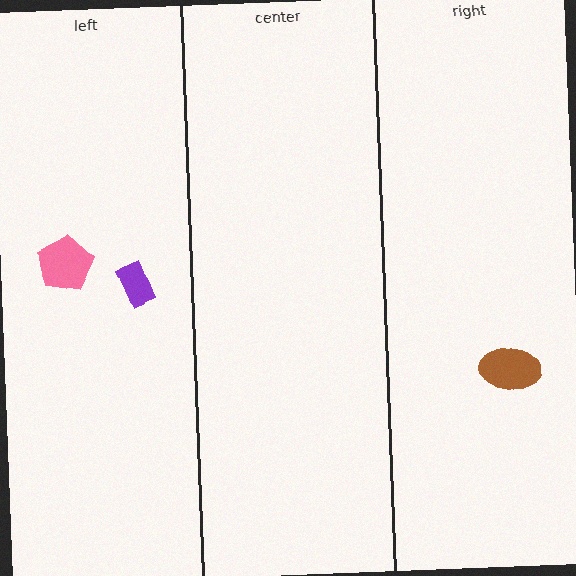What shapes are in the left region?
The purple rectangle, the pink pentagon.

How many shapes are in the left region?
2.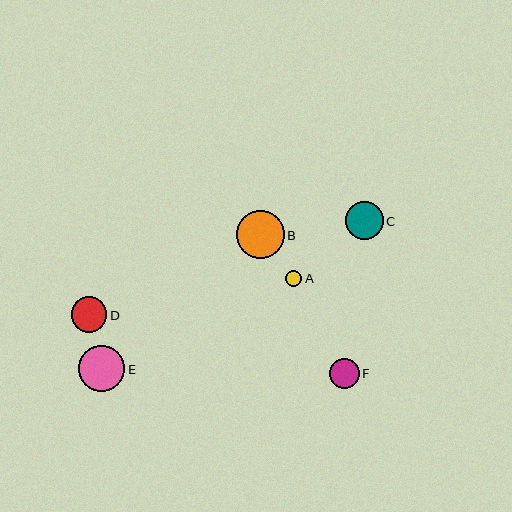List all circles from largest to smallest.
From largest to smallest: B, E, C, D, F, A.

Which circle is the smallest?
Circle A is the smallest with a size of approximately 16 pixels.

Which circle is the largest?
Circle B is the largest with a size of approximately 48 pixels.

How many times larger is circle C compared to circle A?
Circle C is approximately 2.3 times the size of circle A.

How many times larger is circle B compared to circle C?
Circle B is approximately 1.3 times the size of circle C.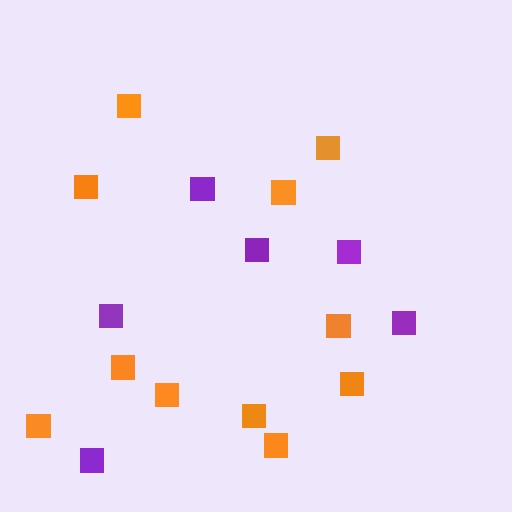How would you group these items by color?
There are 2 groups: one group of purple squares (6) and one group of orange squares (11).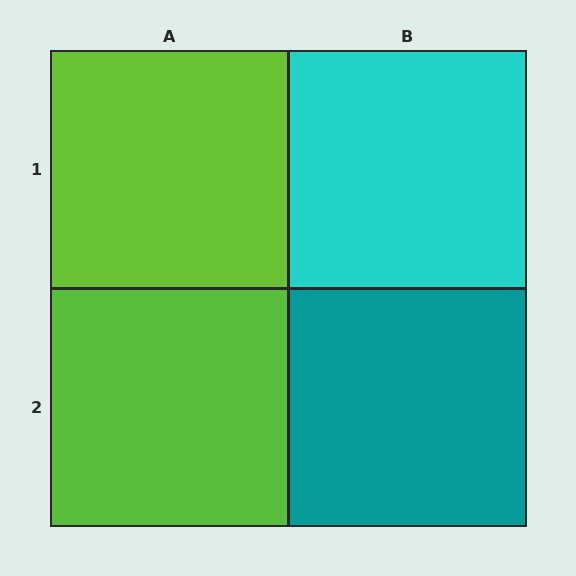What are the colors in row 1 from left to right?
Lime, cyan.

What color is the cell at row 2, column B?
Teal.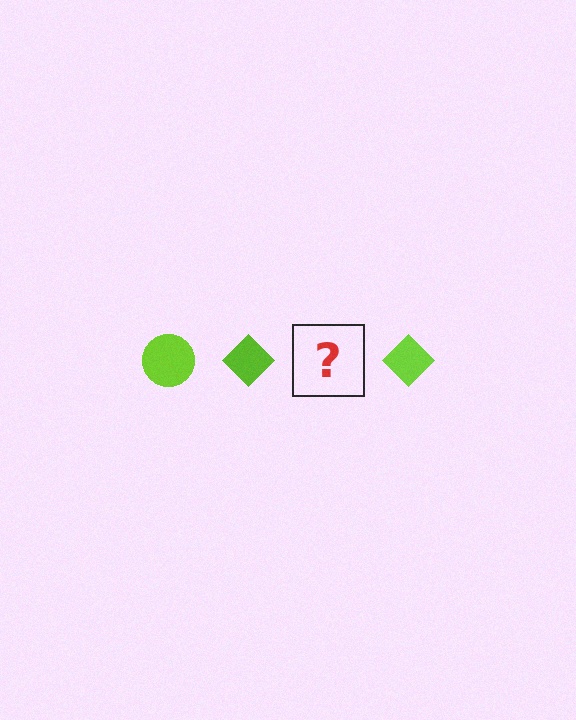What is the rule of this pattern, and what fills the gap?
The rule is that the pattern cycles through circle, diamond shapes in lime. The gap should be filled with a lime circle.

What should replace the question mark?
The question mark should be replaced with a lime circle.